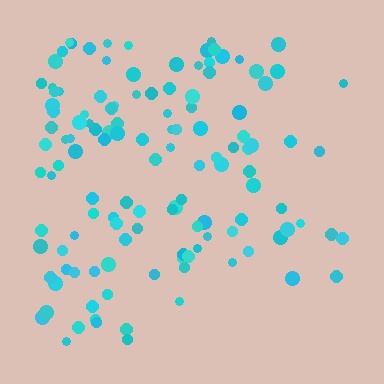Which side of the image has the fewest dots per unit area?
The right.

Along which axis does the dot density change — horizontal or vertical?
Horizontal.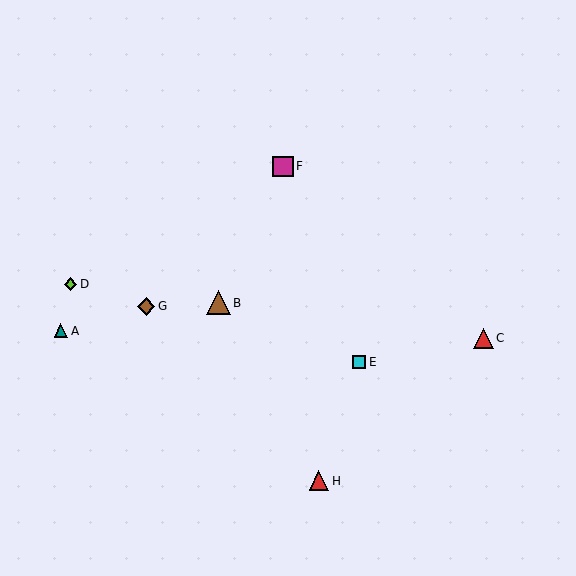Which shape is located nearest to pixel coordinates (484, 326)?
The red triangle (labeled C) at (483, 338) is nearest to that location.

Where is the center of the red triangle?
The center of the red triangle is at (483, 338).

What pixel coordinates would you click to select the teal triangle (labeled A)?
Click at (61, 331) to select the teal triangle A.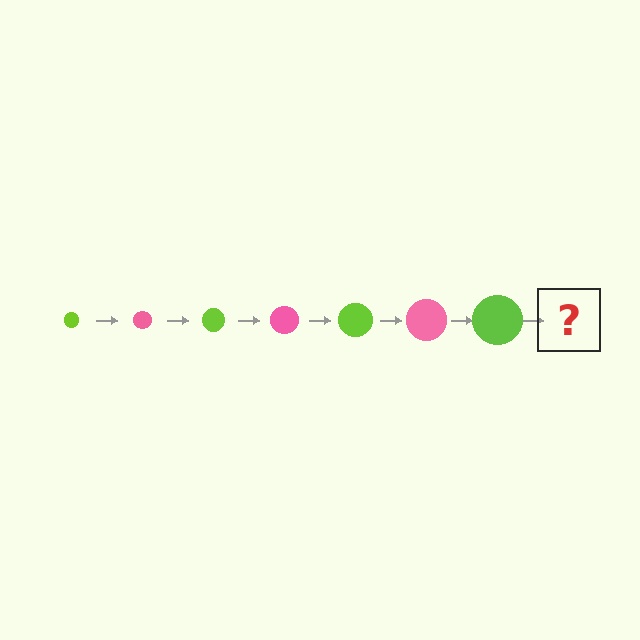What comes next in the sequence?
The next element should be a pink circle, larger than the previous one.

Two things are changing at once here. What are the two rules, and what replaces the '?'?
The two rules are that the circle grows larger each step and the color cycles through lime and pink. The '?' should be a pink circle, larger than the previous one.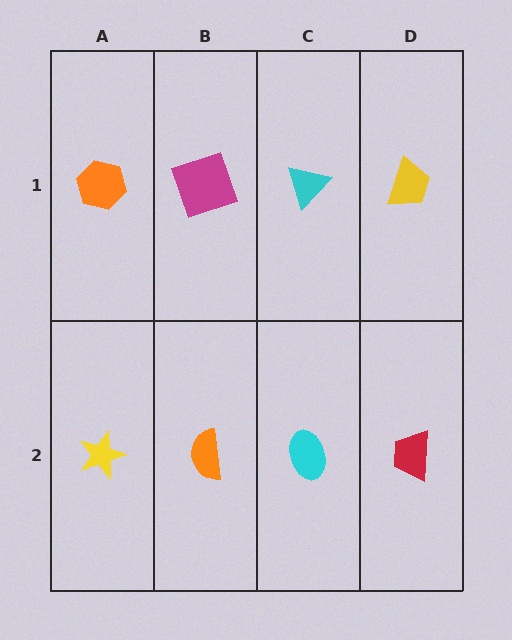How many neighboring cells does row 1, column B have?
3.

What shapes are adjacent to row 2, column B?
A magenta square (row 1, column B), a yellow star (row 2, column A), a cyan ellipse (row 2, column C).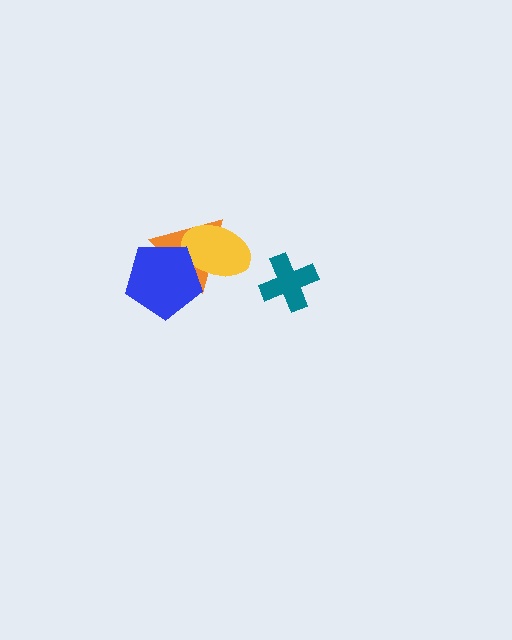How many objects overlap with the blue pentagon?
2 objects overlap with the blue pentagon.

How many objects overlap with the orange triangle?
2 objects overlap with the orange triangle.